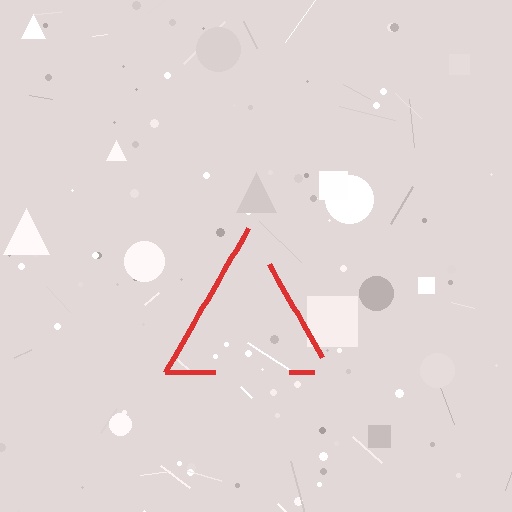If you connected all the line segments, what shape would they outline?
They would outline a triangle.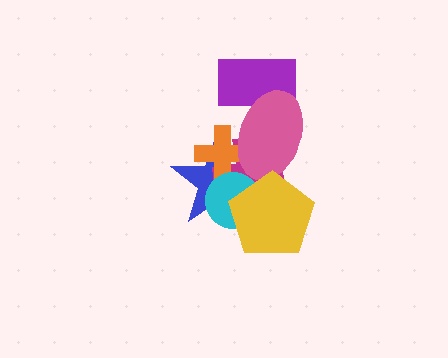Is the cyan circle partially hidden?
Yes, it is partially covered by another shape.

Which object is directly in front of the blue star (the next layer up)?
The magenta cross is directly in front of the blue star.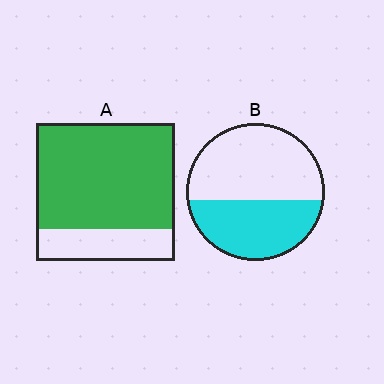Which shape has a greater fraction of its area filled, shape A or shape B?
Shape A.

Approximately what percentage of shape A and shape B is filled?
A is approximately 75% and B is approximately 45%.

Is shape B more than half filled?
No.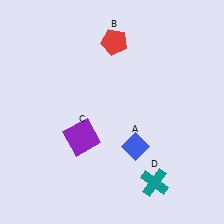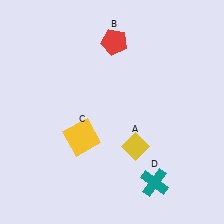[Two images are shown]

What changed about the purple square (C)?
In Image 1, C is purple. In Image 2, it changed to yellow.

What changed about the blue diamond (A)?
In Image 1, A is blue. In Image 2, it changed to yellow.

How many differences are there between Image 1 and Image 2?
There are 2 differences between the two images.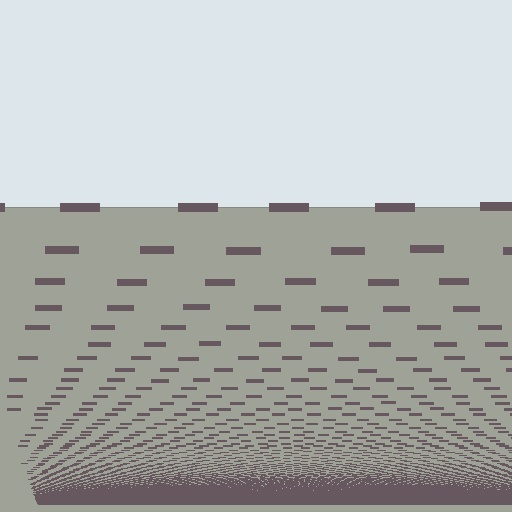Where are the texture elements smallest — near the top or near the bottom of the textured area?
Near the bottom.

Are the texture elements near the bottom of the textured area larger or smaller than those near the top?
Smaller. The gradient is inverted — elements near the bottom are smaller and denser.